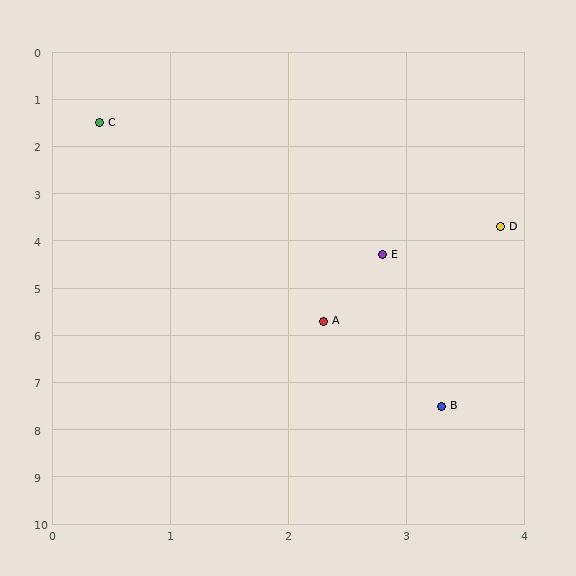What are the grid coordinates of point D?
Point D is at approximately (3.8, 3.7).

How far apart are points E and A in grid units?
Points E and A are about 1.5 grid units apart.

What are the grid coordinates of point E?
Point E is at approximately (2.8, 4.3).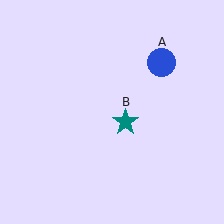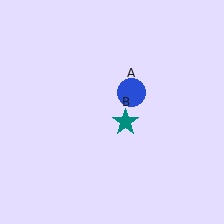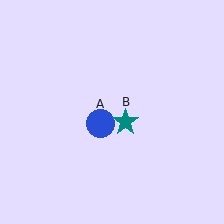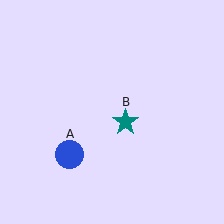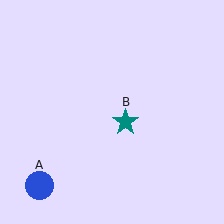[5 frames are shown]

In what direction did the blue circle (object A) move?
The blue circle (object A) moved down and to the left.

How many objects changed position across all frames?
1 object changed position: blue circle (object A).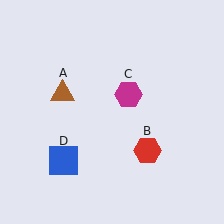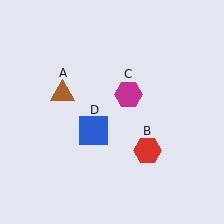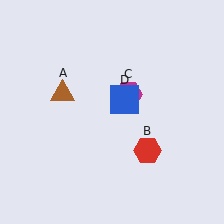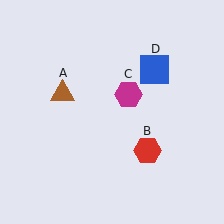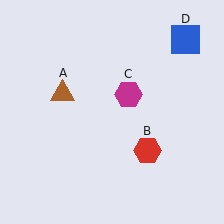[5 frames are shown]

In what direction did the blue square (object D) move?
The blue square (object D) moved up and to the right.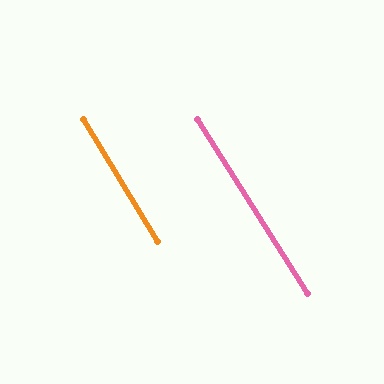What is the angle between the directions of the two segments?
Approximately 1 degree.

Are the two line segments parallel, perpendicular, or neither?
Parallel — their directions differ by only 1.0°.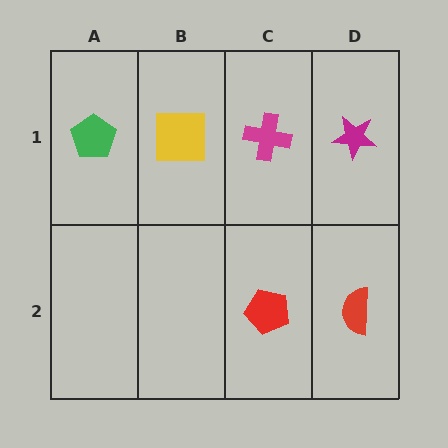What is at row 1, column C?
A magenta cross.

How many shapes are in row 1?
4 shapes.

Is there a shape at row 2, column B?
No, that cell is empty.